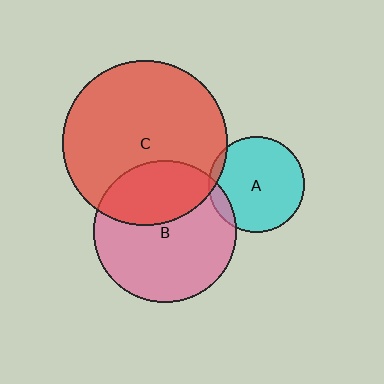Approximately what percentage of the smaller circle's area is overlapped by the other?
Approximately 35%.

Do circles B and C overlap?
Yes.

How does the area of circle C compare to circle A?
Approximately 2.9 times.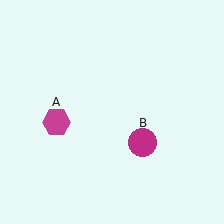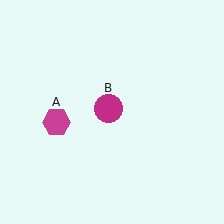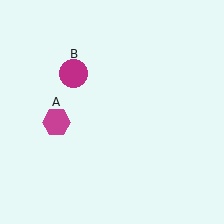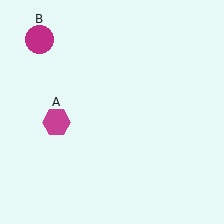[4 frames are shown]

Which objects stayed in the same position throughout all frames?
Magenta hexagon (object A) remained stationary.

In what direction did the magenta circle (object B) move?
The magenta circle (object B) moved up and to the left.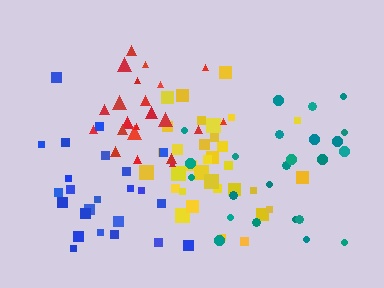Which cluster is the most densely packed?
Yellow.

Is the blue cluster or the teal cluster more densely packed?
Blue.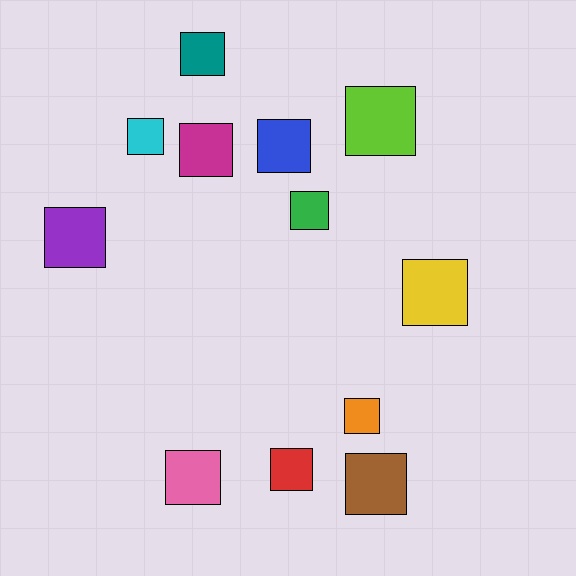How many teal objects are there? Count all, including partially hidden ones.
There is 1 teal object.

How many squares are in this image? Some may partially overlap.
There are 12 squares.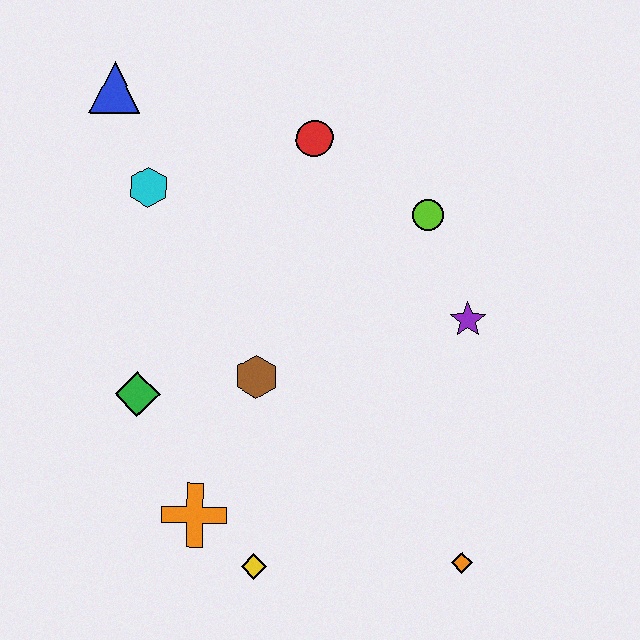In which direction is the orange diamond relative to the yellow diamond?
The orange diamond is to the right of the yellow diamond.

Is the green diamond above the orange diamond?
Yes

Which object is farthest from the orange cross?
The blue triangle is farthest from the orange cross.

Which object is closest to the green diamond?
The brown hexagon is closest to the green diamond.